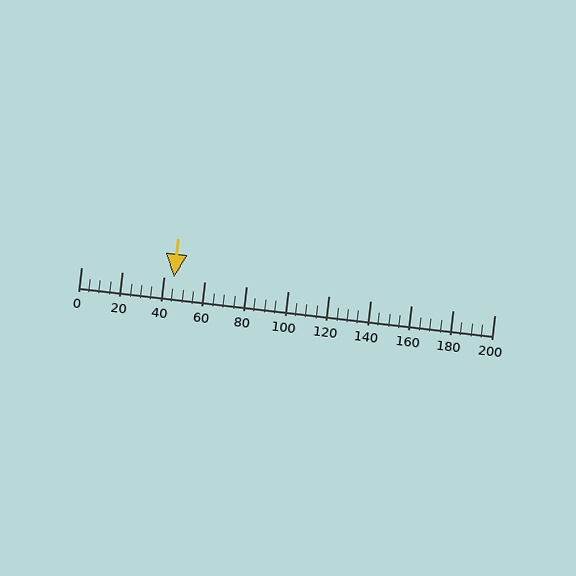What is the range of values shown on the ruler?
The ruler shows values from 0 to 200.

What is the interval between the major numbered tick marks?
The major tick marks are spaced 20 units apart.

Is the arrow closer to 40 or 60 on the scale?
The arrow is closer to 40.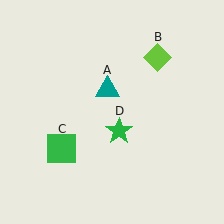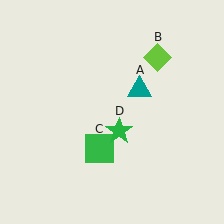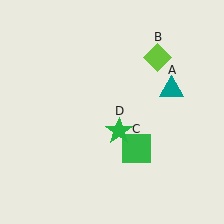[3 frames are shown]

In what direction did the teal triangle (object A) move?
The teal triangle (object A) moved right.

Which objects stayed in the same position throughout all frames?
Lime diamond (object B) and green star (object D) remained stationary.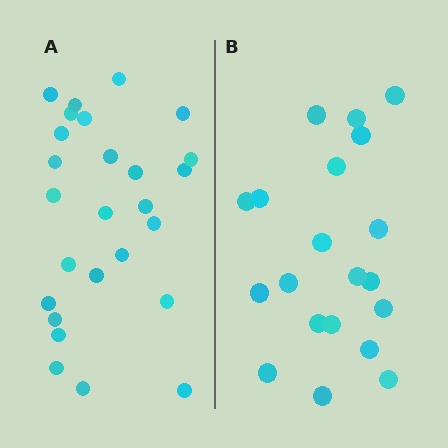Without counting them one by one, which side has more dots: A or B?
Region A (the left region) has more dots.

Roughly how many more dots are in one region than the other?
Region A has about 6 more dots than region B.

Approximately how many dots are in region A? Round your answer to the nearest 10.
About 30 dots. (The exact count is 26, which rounds to 30.)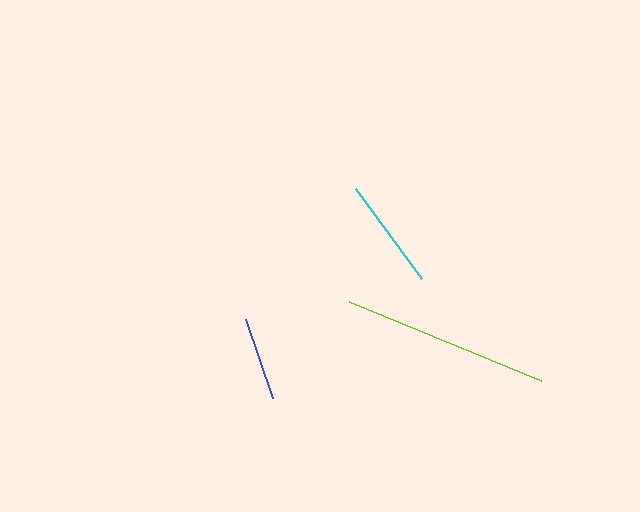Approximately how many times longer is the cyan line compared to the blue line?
The cyan line is approximately 1.3 times the length of the blue line.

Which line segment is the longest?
The lime line is the longest at approximately 208 pixels.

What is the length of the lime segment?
The lime segment is approximately 208 pixels long.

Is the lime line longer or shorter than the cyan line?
The lime line is longer than the cyan line.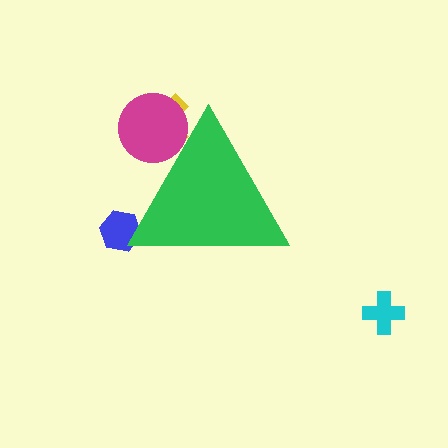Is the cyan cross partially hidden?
No, the cyan cross is fully visible.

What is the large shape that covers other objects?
A green triangle.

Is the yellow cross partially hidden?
Yes, the yellow cross is partially hidden behind the green triangle.